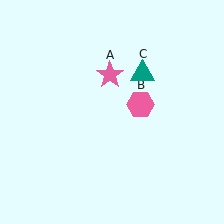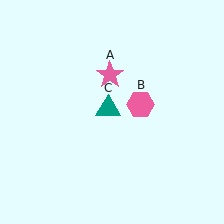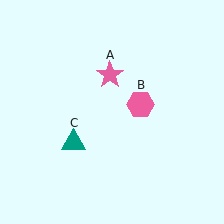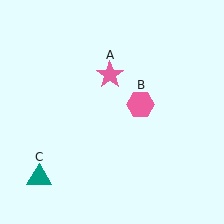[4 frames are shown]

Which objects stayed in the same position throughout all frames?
Pink star (object A) and pink hexagon (object B) remained stationary.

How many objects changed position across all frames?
1 object changed position: teal triangle (object C).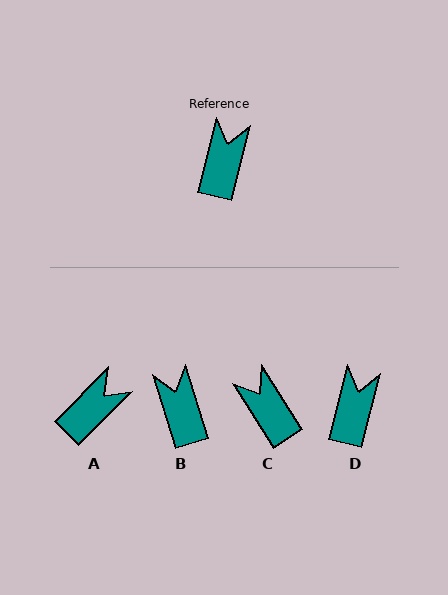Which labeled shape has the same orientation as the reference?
D.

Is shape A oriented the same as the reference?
No, it is off by about 30 degrees.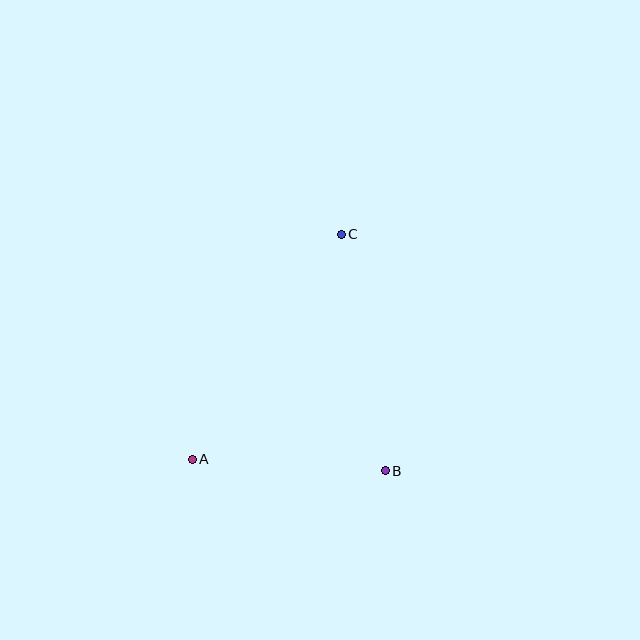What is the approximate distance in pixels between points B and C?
The distance between B and C is approximately 241 pixels.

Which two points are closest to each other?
Points A and B are closest to each other.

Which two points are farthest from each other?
Points A and C are farthest from each other.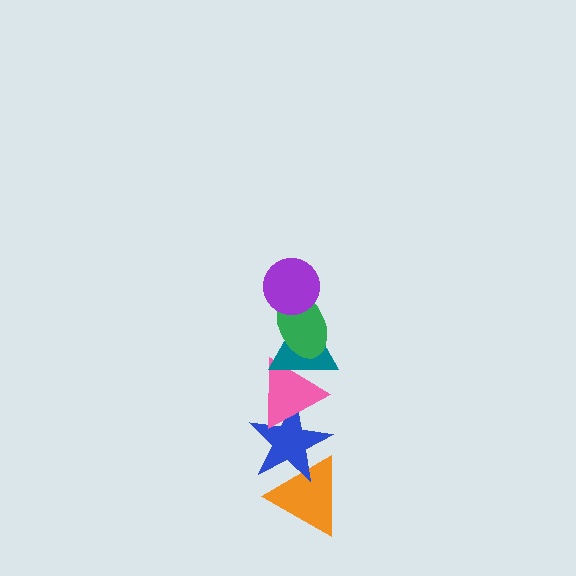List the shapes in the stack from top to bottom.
From top to bottom: the purple circle, the green ellipse, the teal triangle, the pink triangle, the blue star, the orange triangle.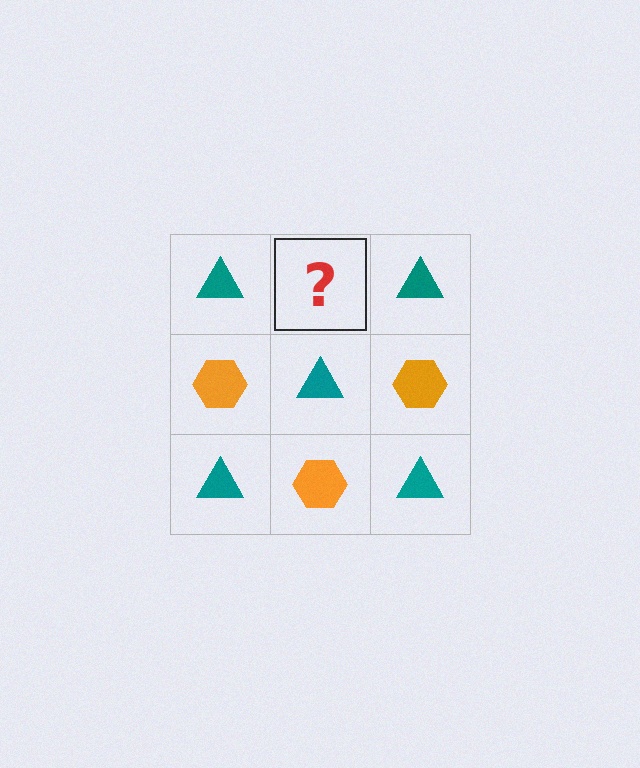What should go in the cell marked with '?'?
The missing cell should contain an orange hexagon.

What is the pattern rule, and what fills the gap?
The rule is that it alternates teal triangle and orange hexagon in a checkerboard pattern. The gap should be filled with an orange hexagon.